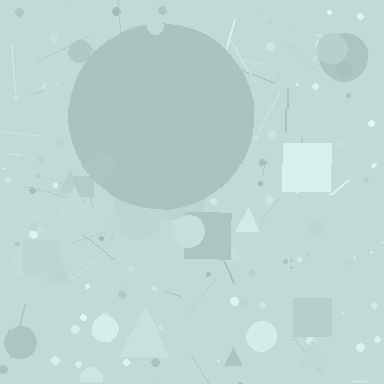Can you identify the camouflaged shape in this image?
The camouflaged shape is a circle.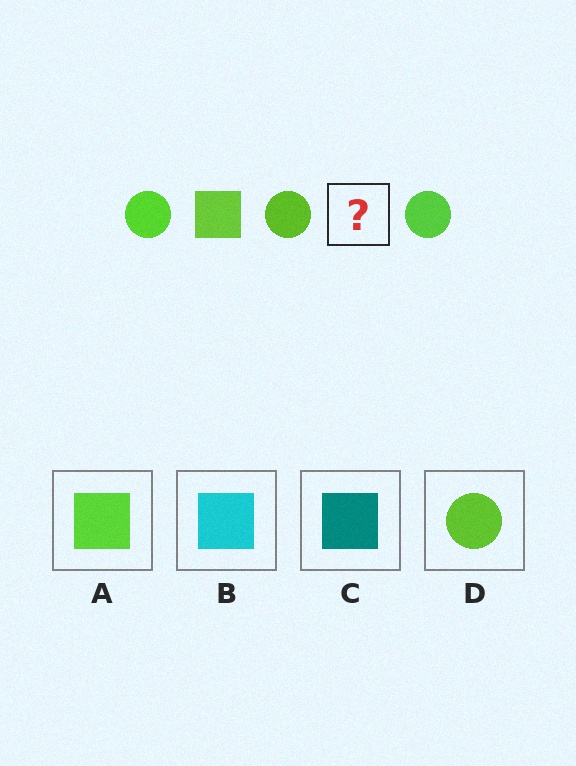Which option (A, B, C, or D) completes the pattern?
A.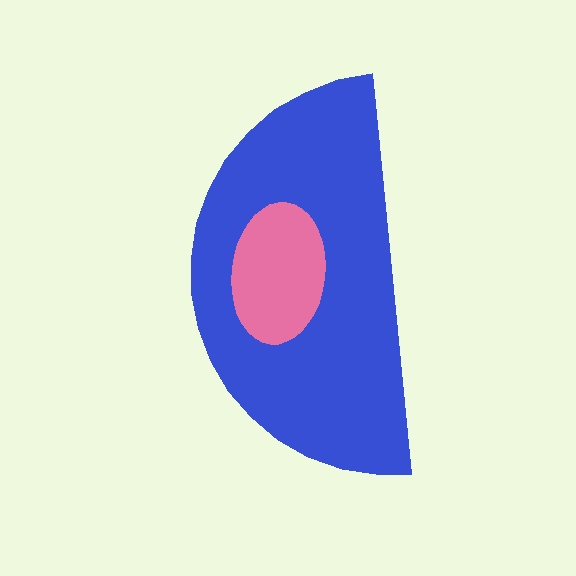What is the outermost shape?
The blue semicircle.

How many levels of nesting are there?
2.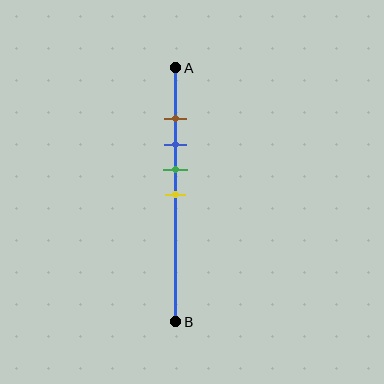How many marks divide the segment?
There are 4 marks dividing the segment.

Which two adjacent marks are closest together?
The brown and blue marks are the closest adjacent pair.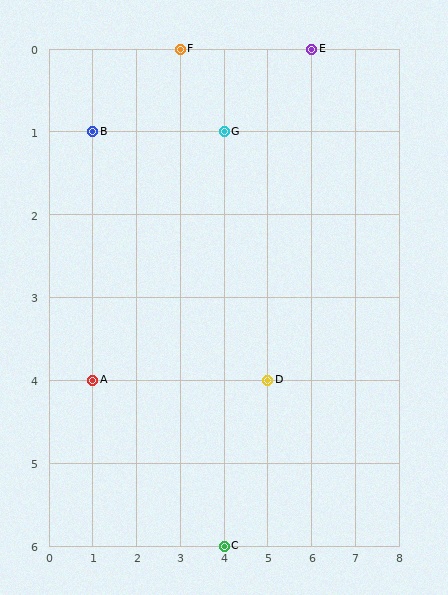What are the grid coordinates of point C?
Point C is at grid coordinates (4, 6).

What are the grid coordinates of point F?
Point F is at grid coordinates (3, 0).